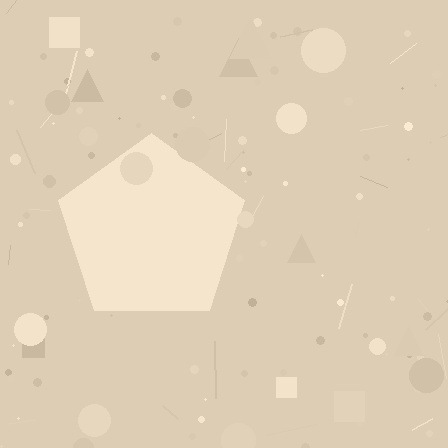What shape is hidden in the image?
A pentagon is hidden in the image.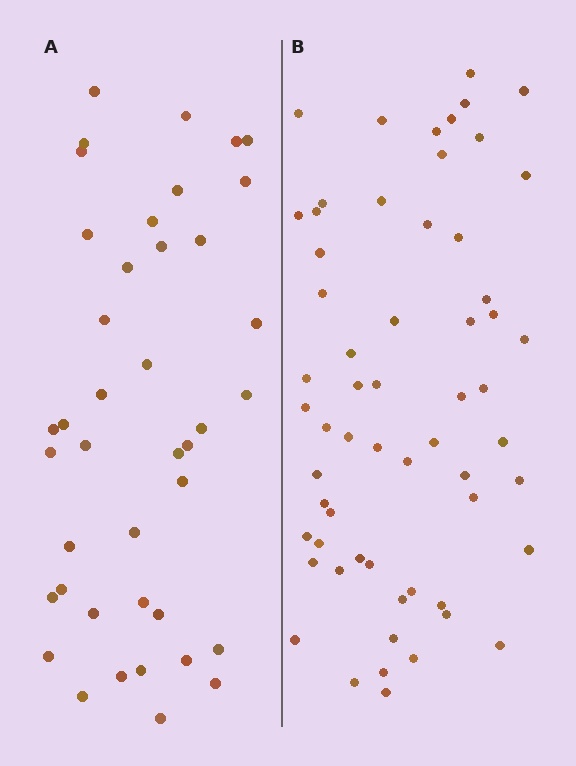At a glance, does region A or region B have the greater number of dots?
Region B (the right region) has more dots.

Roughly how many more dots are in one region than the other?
Region B has approximately 20 more dots than region A.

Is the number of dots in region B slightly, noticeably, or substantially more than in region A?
Region B has substantially more. The ratio is roughly 1.5 to 1.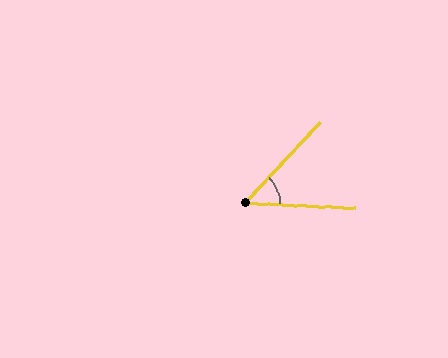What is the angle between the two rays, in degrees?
Approximately 49 degrees.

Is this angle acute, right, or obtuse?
It is acute.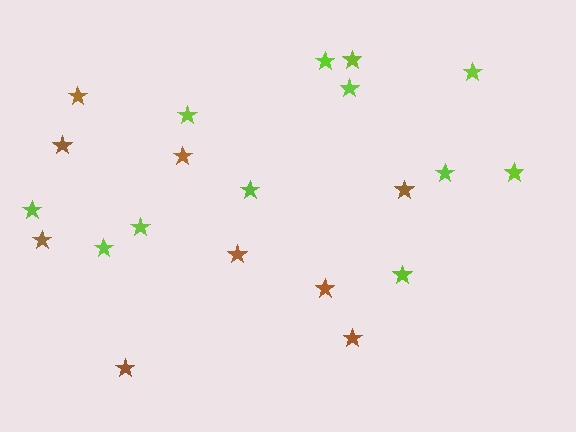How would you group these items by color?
There are 2 groups: one group of lime stars (12) and one group of brown stars (9).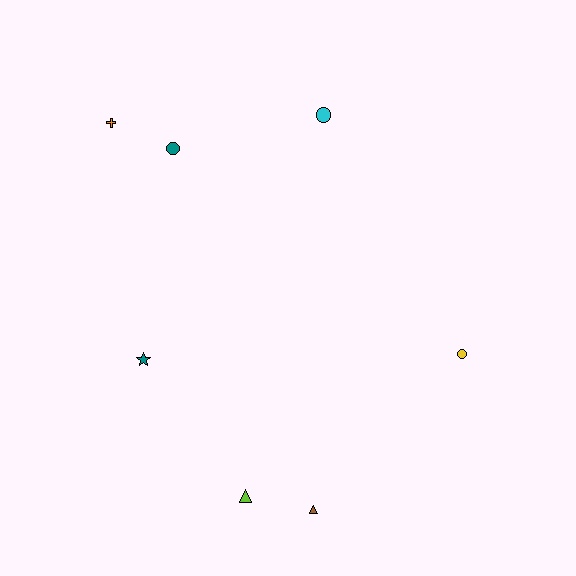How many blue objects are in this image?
There are no blue objects.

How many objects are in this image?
There are 7 objects.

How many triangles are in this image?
There are 2 triangles.